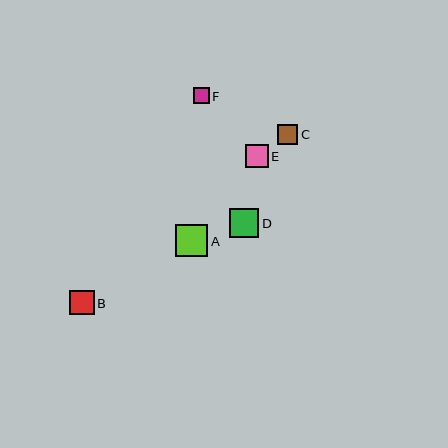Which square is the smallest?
Square F is the smallest with a size of approximately 16 pixels.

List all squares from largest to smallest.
From largest to smallest: A, D, B, E, C, F.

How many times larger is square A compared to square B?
Square A is approximately 1.3 times the size of square B.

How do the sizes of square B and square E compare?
Square B and square E are approximately the same size.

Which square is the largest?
Square A is the largest with a size of approximately 32 pixels.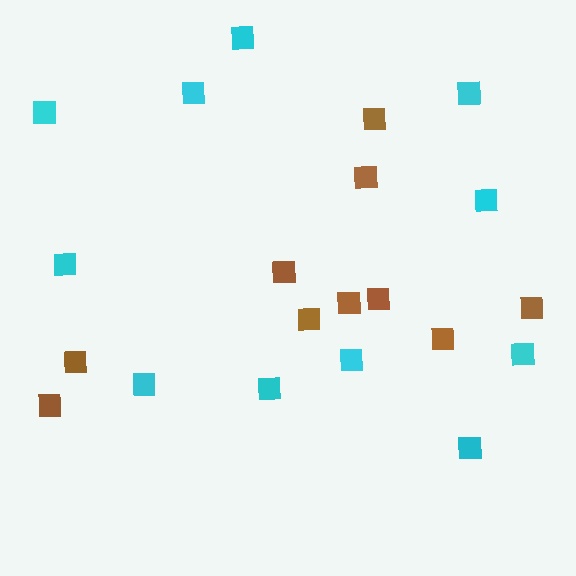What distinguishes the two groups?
There are 2 groups: one group of brown squares (10) and one group of cyan squares (11).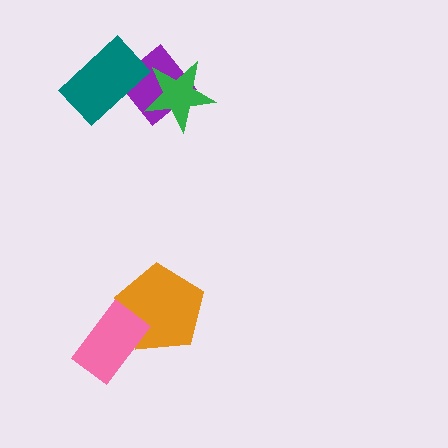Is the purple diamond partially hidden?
Yes, it is partially covered by another shape.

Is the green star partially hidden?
No, no other shape covers it.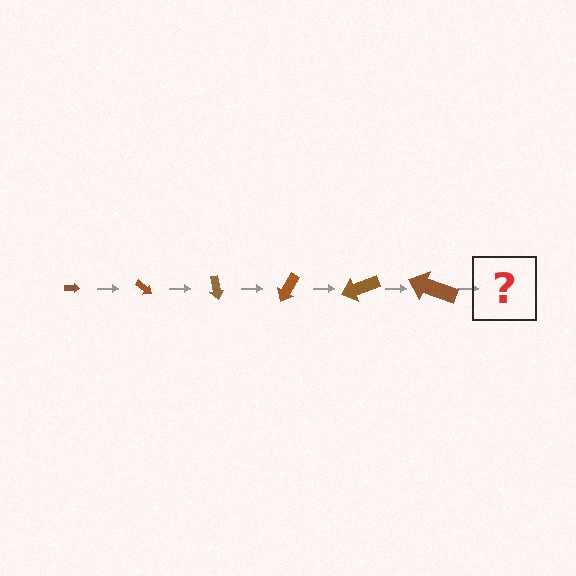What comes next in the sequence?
The next element should be an arrow, larger than the previous one and rotated 240 degrees from the start.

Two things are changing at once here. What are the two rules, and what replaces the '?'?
The two rules are that the arrow grows larger each step and it rotates 40 degrees each step. The '?' should be an arrow, larger than the previous one and rotated 240 degrees from the start.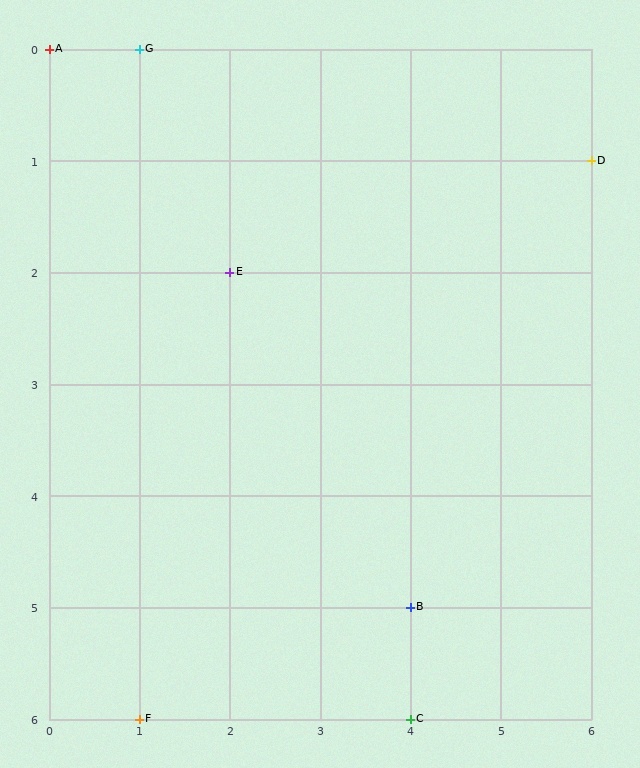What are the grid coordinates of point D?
Point D is at grid coordinates (6, 1).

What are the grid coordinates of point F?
Point F is at grid coordinates (1, 6).